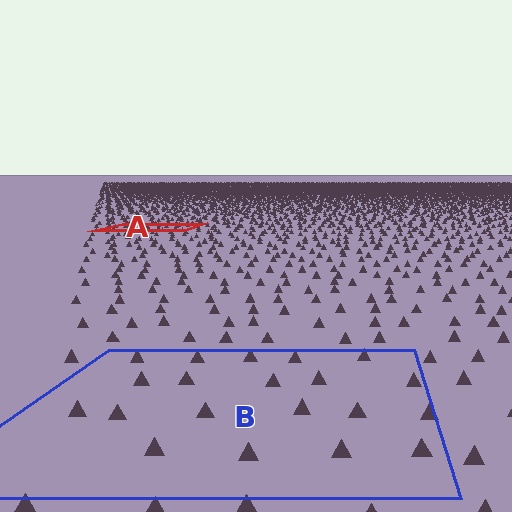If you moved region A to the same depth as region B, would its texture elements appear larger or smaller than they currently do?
They would appear larger. At a closer depth, the same texture elements are projected at a bigger on-screen size.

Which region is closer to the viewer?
Region B is closer. The texture elements there are larger and more spread out.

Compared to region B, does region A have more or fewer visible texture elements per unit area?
Region A has more texture elements per unit area — they are packed more densely because it is farther away.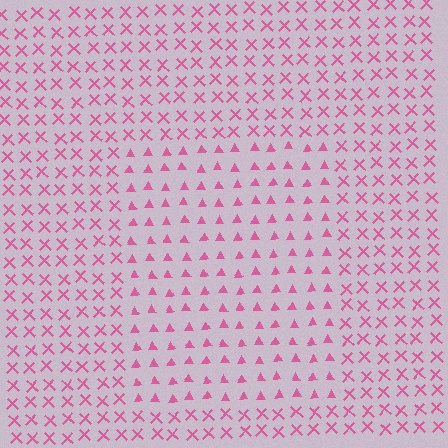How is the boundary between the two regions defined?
The boundary is defined by a change in element shape: triangles inside vs. X marks outside. All elements share the same color and spacing.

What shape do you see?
I see a rectangle.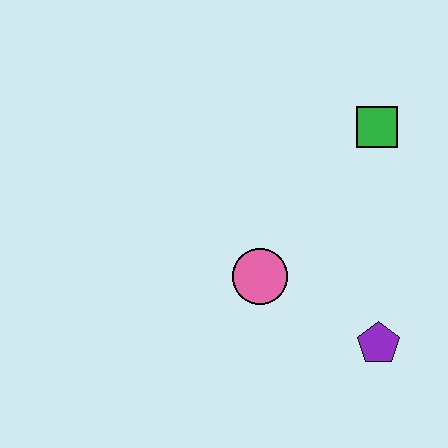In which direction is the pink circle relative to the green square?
The pink circle is below the green square.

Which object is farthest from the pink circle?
The green square is farthest from the pink circle.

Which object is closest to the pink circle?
The purple pentagon is closest to the pink circle.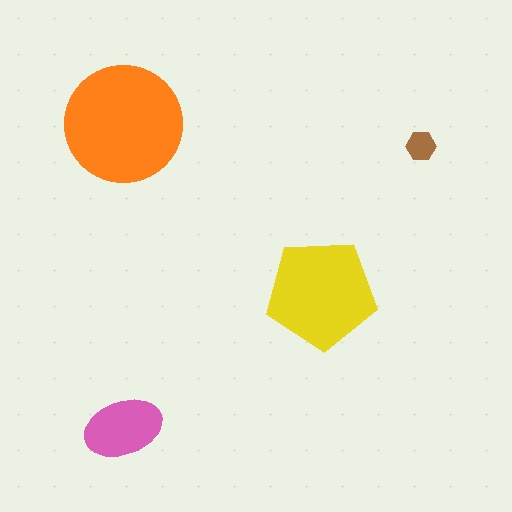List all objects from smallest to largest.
The brown hexagon, the pink ellipse, the yellow pentagon, the orange circle.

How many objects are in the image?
There are 4 objects in the image.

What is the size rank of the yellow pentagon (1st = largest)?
2nd.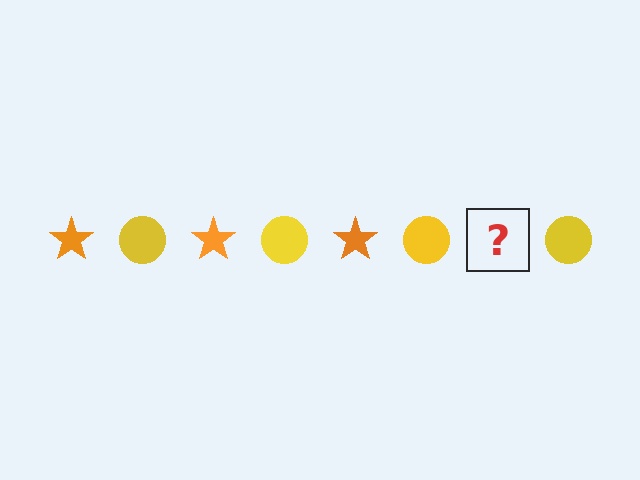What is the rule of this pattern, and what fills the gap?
The rule is that the pattern alternates between orange star and yellow circle. The gap should be filled with an orange star.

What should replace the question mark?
The question mark should be replaced with an orange star.